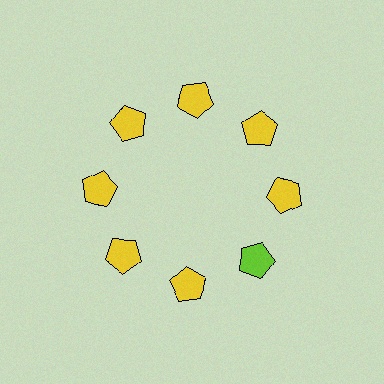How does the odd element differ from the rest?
It has a different color: lime instead of yellow.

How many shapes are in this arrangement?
There are 8 shapes arranged in a ring pattern.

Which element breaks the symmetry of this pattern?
The lime pentagon at roughly the 4 o'clock position breaks the symmetry. All other shapes are yellow pentagons.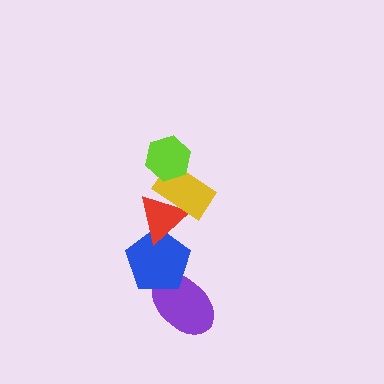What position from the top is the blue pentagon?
The blue pentagon is 4th from the top.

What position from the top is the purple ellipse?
The purple ellipse is 5th from the top.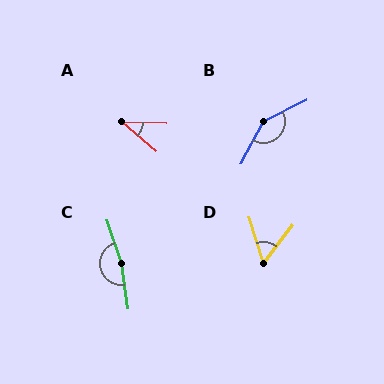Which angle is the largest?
C, at approximately 170 degrees.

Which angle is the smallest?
A, at approximately 38 degrees.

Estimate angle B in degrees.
Approximately 145 degrees.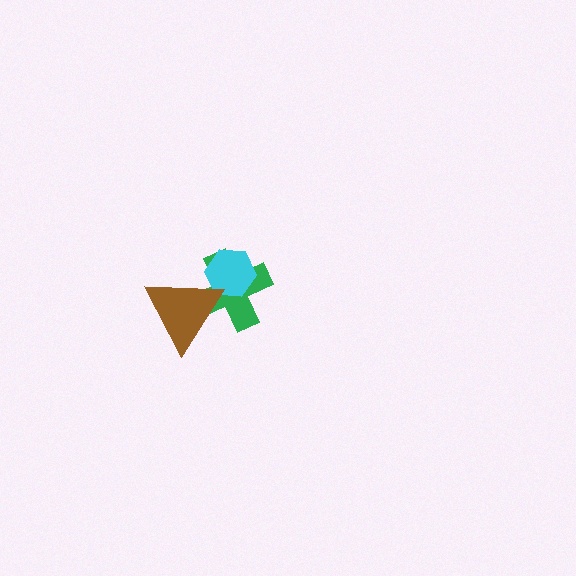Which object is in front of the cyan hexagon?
The brown triangle is in front of the cyan hexagon.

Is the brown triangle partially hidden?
No, no other shape covers it.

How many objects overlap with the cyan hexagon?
2 objects overlap with the cyan hexagon.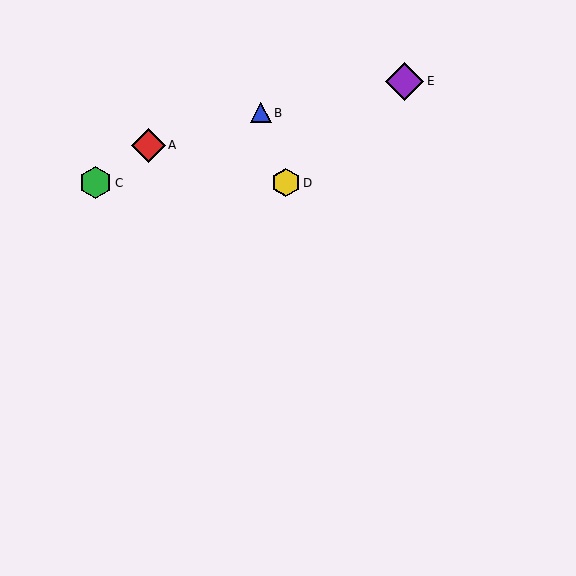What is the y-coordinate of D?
Object D is at y≈183.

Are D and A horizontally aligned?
No, D is at y≈183 and A is at y≈145.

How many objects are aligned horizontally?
2 objects (C, D) are aligned horizontally.